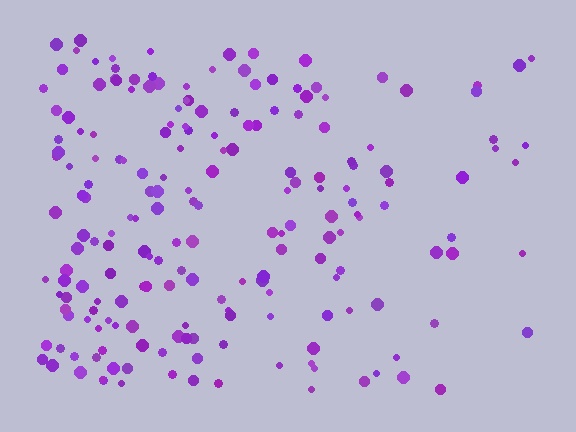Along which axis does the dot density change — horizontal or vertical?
Horizontal.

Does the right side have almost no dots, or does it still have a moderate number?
Still a moderate number, just noticeably fewer than the left.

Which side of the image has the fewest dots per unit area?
The right.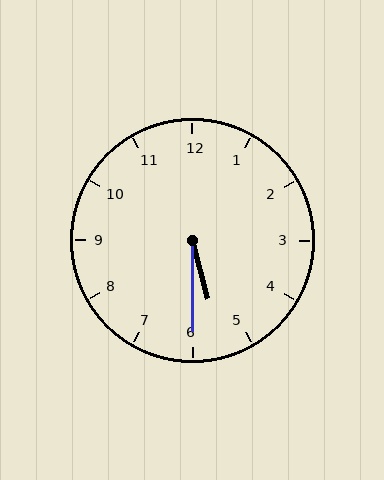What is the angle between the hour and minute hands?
Approximately 15 degrees.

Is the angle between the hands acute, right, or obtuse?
It is acute.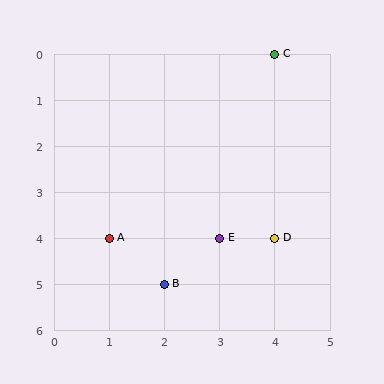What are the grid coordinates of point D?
Point D is at grid coordinates (4, 4).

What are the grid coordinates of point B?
Point B is at grid coordinates (2, 5).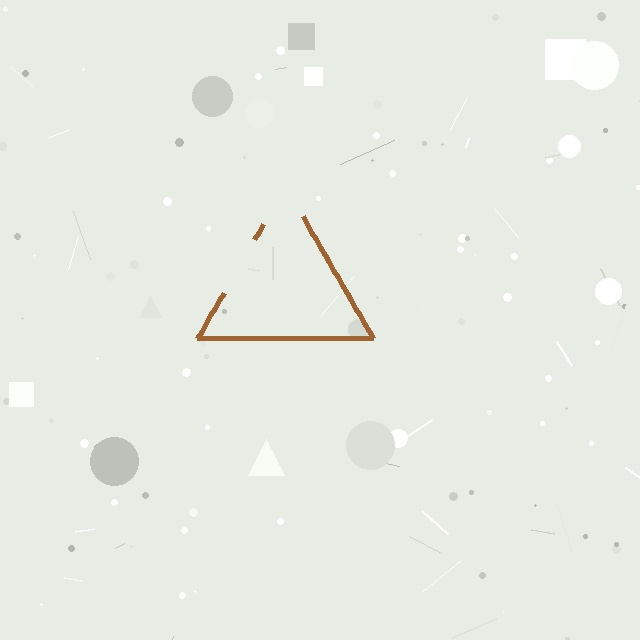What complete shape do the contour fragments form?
The contour fragments form a triangle.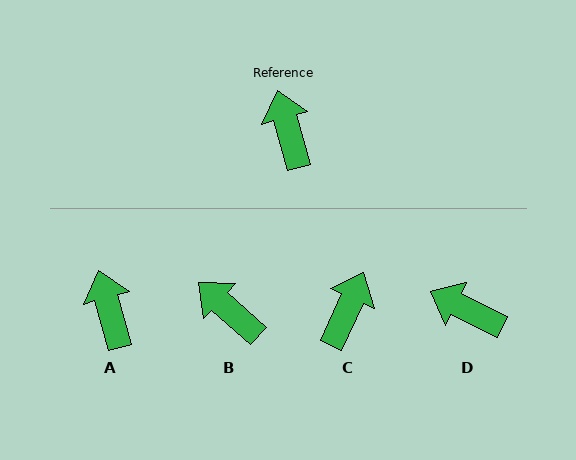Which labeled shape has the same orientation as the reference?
A.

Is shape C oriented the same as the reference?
No, it is off by about 40 degrees.